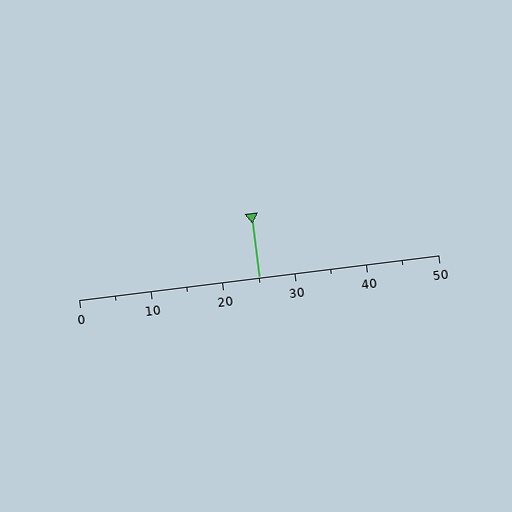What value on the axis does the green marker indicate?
The marker indicates approximately 25.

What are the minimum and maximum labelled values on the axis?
The axis runs from 0 to 50.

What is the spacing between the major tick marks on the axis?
The major ticks are spaced 10 apart.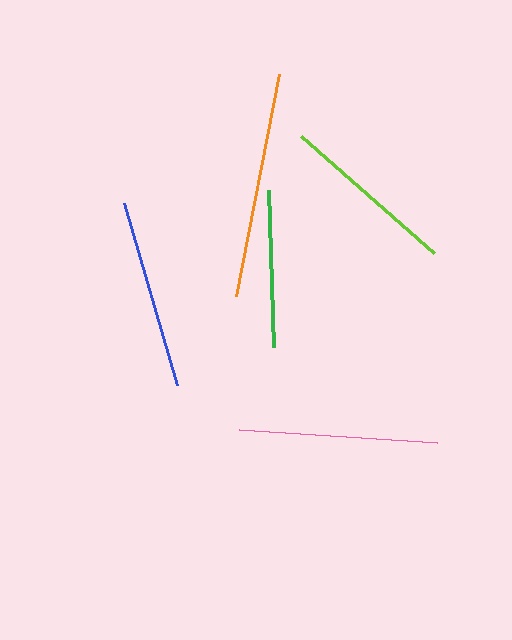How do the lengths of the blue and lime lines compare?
The blue and lime lines are approximately the same length.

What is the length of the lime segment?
The lime segment is approximately 176 pixels long.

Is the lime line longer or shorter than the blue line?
The blue line is longer than the lime line.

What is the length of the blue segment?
The blue segment is approximately 190 pixels long.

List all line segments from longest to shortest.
From longest to shortest: orange, pink, blue, lime, green.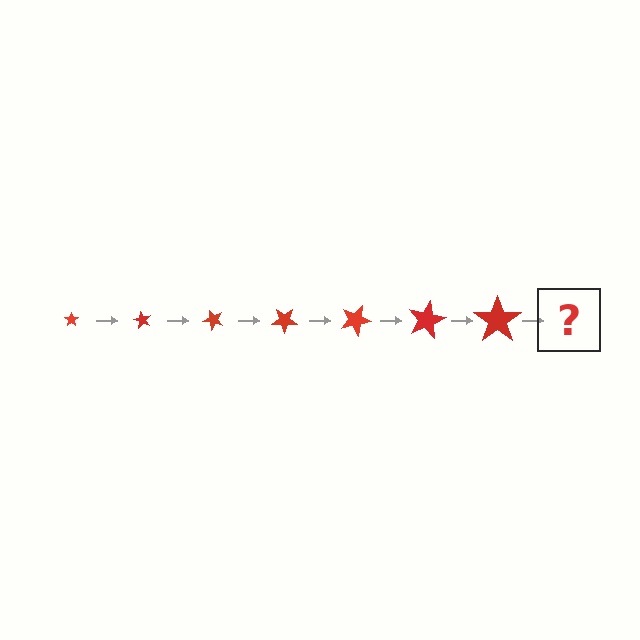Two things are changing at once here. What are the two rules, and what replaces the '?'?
The two rules are that the star grows larger each step and it rotates 60 degrees each step. The '?' should be a star, larger than the previous one and rotated 420 degrees from the start.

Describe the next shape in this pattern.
It should be a star, larger than the previous one and rotated 420 degrees from the start.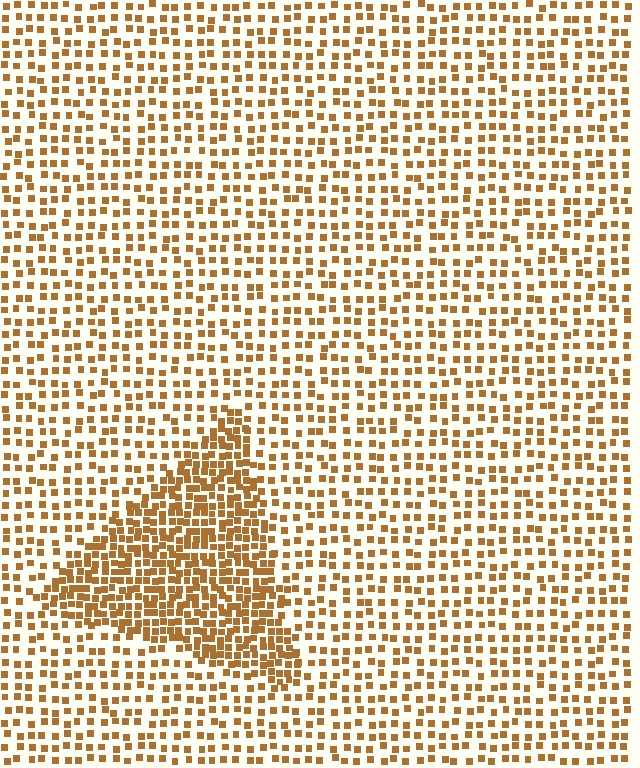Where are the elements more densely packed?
The elements are more densely packed inside the triangle boundary.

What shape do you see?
I see a triangle.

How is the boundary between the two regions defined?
The boundary is defined by a change in element density (approximately 2.1x ratio). All elements are the same color, size, and shape.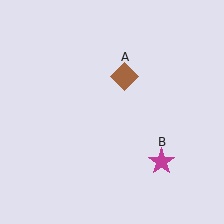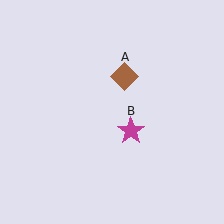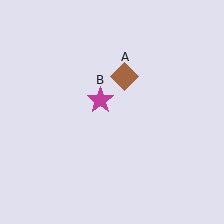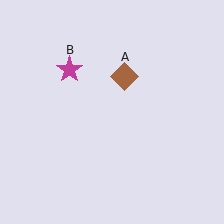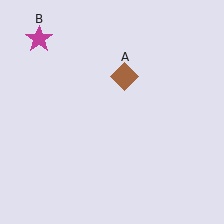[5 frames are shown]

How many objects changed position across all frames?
1 object changed position: magenta star (object B).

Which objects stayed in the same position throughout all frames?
Brown diamond (object A) remained stationary.